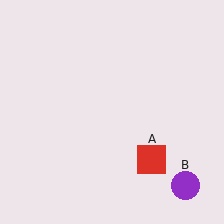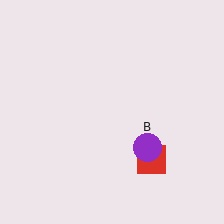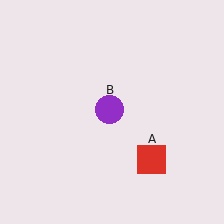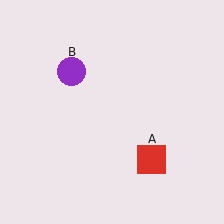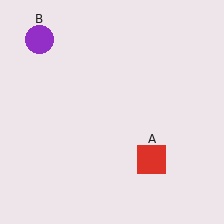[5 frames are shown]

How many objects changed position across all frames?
1 object changed position: purple circle (object B).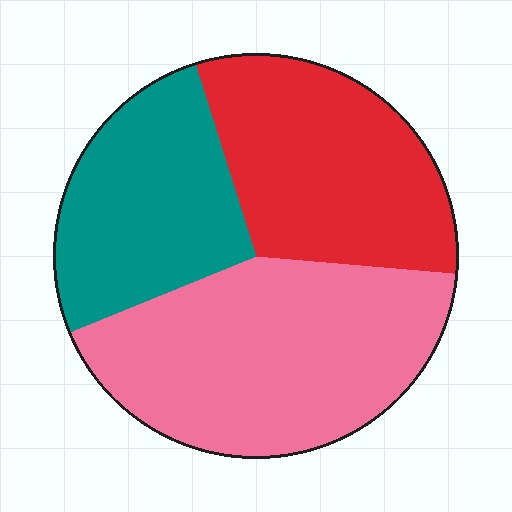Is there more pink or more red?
Pink.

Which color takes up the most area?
Pink, at roughly 40%.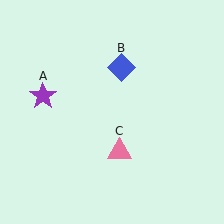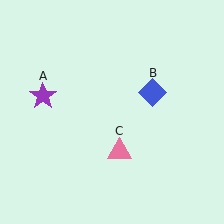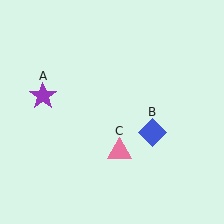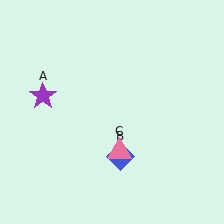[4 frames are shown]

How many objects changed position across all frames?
1 object changed position: blue diamond (object B).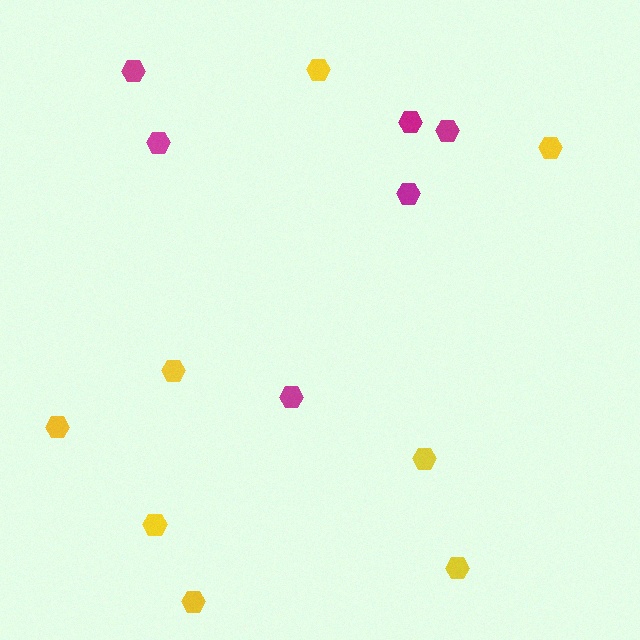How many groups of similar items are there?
There are 2 groups: one group of magenta hexagons (6) and one group of yellow hexagons (8).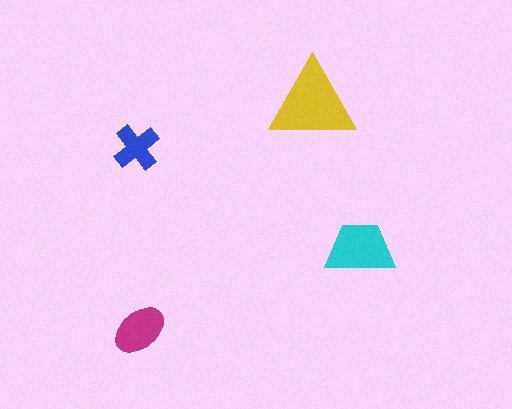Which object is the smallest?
The blue cross.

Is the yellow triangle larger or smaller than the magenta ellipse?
Larger.